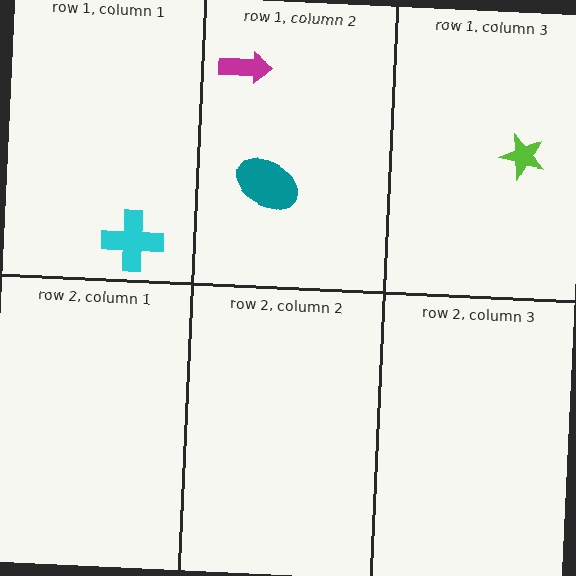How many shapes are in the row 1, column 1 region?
1.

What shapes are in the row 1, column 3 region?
The lime star.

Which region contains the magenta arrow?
The row 1, column 2 region.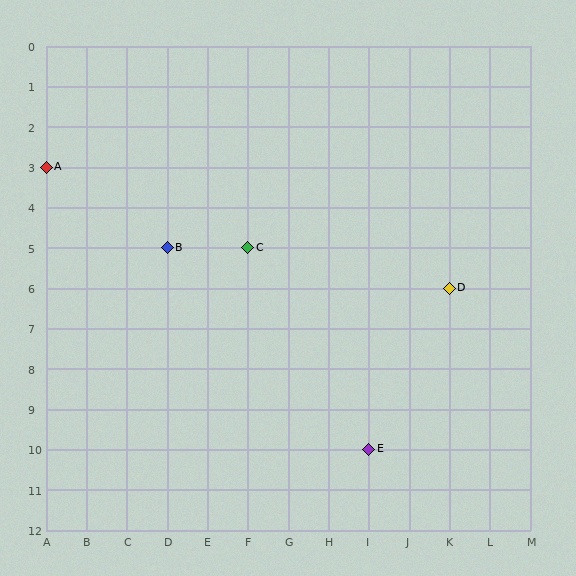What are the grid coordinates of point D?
Point D is at grid coordinates (K, 6).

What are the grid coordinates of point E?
Point E is at grid coordinates (I, 10).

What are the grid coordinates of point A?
Point A is at grid coordinates (A, 3).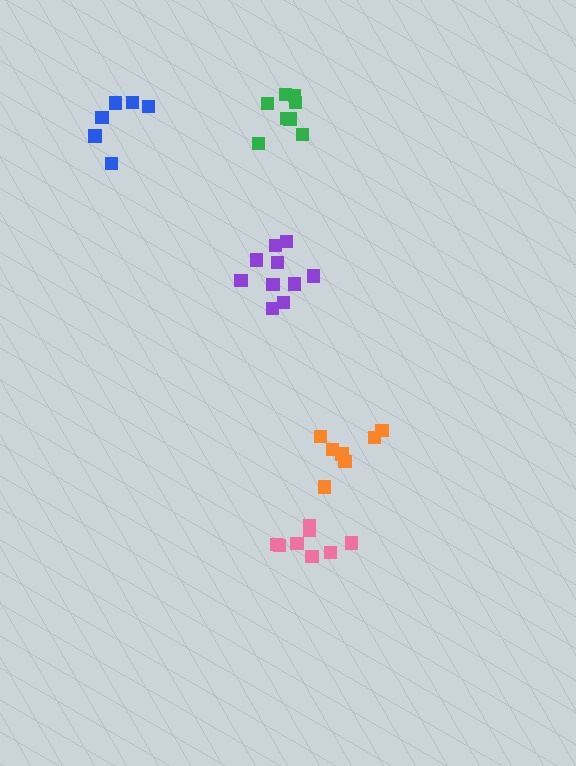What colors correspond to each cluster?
The clusters are colored: purple, pink, green, orange, blue.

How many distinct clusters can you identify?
There are 5 distinct clusters.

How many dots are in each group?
Group 1: 10 dots, Group 2: 8 dots, Group 3: 8 dots, Group 4: 7 dots, Group 5: 6 dots (39 total).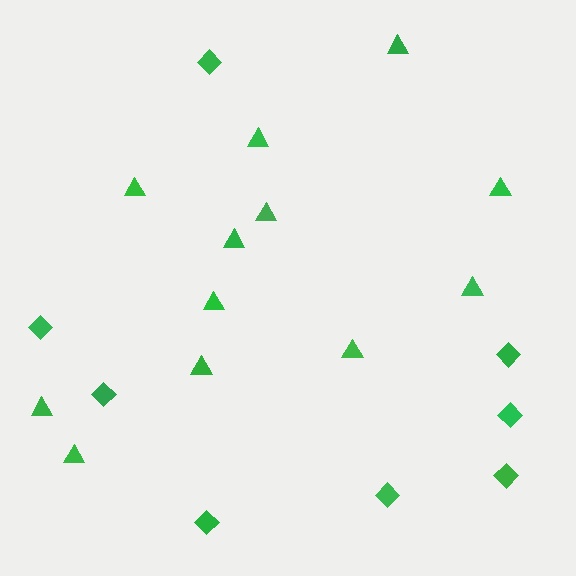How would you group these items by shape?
There are 2 groups: one group of triangles (12) and one group of diamonds (8).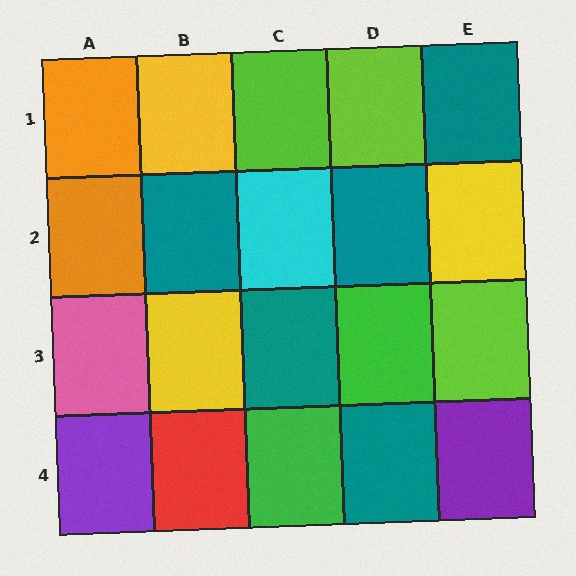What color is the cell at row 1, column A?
Orange.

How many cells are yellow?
3 cells are yellow.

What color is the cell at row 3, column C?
Teal.